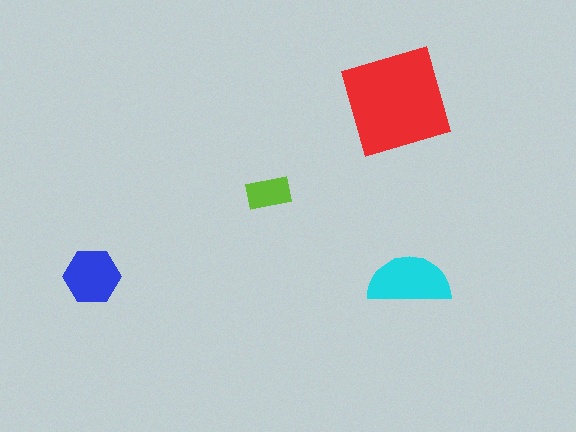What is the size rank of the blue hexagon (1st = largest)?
3rd.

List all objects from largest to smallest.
The red diamond, the cyan semicircle, the blue hexagon, the lime rectangle.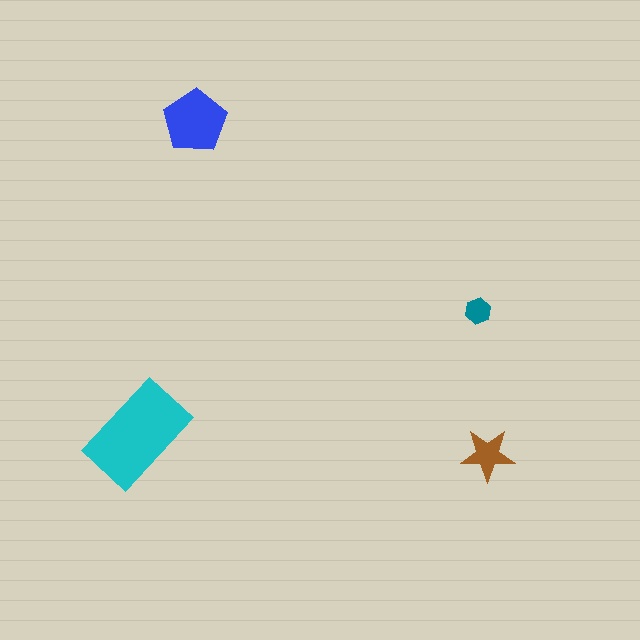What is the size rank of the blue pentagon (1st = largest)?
2nd.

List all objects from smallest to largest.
The teal hexagon, the brown star, the blue pentagon, the cyan rectangle.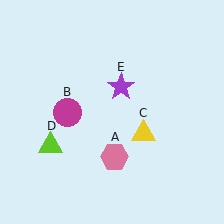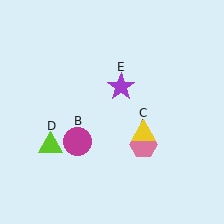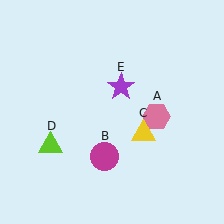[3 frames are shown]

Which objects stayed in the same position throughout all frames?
Yellow triangle (object C) and lime triangle (object D) and purple star (object E) remained stationary.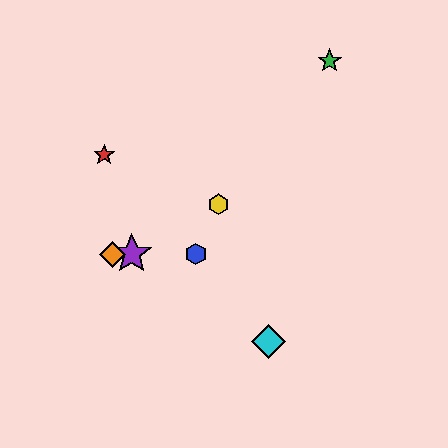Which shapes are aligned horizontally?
The blue hexagon, the purple star, the orange diamond are aligned horizontally.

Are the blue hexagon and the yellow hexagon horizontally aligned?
No, the blue hexagon is at y≈254 and the yellow hexagon is at y≈204.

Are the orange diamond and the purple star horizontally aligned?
Yes, both are at y≈254.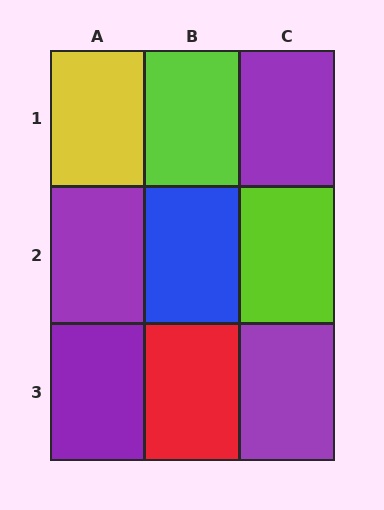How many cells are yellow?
1 cell is yellow.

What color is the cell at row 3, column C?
Purple.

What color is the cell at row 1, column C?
Purple.